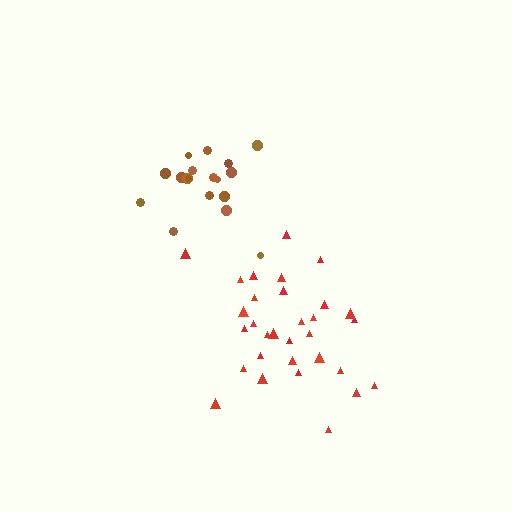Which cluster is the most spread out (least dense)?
Red.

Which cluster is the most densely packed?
Brown.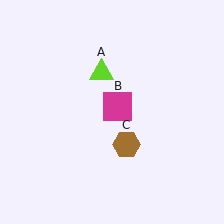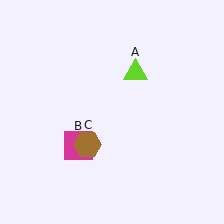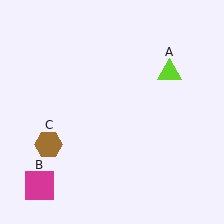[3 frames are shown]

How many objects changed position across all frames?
3 objects changed position: lime triangle (object A), magenta square (object B), brown hexagon (object C).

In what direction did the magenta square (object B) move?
The magenta square (object B) moved down and to the left.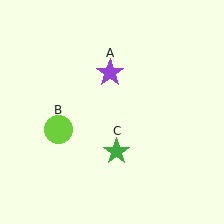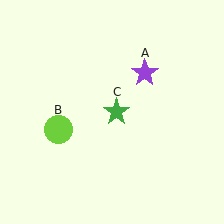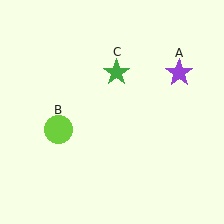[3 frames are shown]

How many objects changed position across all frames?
2 objects changed position: purple star (object A), green star (object C).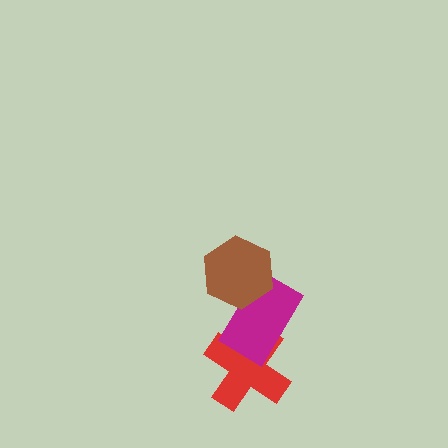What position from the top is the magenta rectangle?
The magenta rectangle is 2nd from the top.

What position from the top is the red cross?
The red cross is 3rd from the top.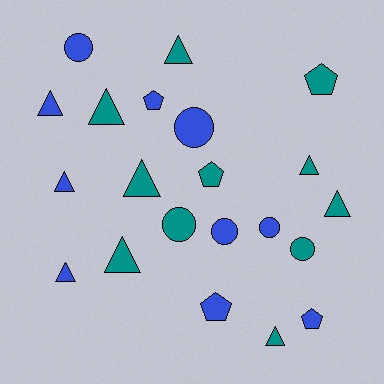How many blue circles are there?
There are 4 blue circles.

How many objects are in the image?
There are 21 objects.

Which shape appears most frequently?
Triangle, with 10 objects.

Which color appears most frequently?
Teal, with 11 objects.